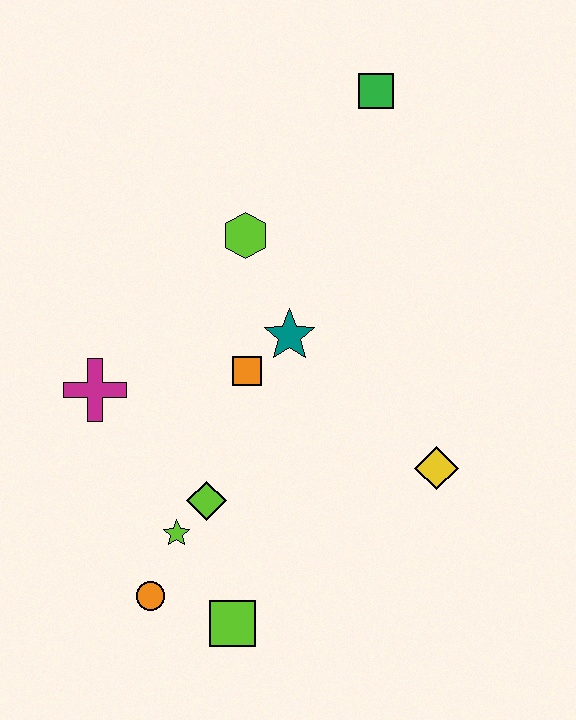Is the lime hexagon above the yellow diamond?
Yes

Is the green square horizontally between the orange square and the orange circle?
No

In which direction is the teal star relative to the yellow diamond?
The teal star is to the left of the yellow diamond.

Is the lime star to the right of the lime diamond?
No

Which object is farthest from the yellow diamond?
The green square is farthest from the yellow diamond.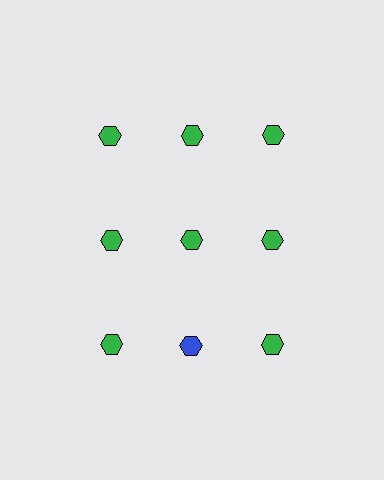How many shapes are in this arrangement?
There are 9 shapes arranged in a grid pattern.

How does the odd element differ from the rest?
It has a different color: blue instead of green.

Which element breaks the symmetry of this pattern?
The blue hexagon in the third row, second from left column breaks the symmetry. All other shapes are green hexagons.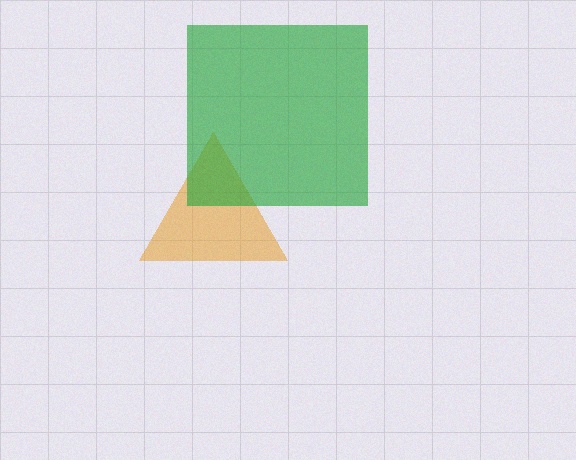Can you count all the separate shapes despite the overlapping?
Yes, there are 2 separate shapes.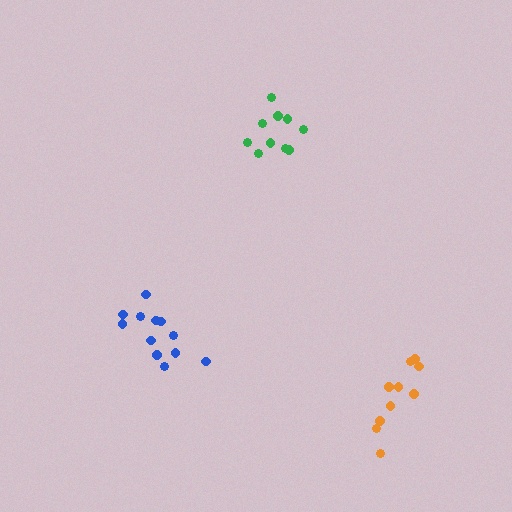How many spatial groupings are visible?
There are 3 spatial groupings.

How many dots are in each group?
Group 1: 12 dots, Group 2: 10 dots, Group 3: 10 dots (32 total).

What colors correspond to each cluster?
The clusters are colored: blue, orange, green.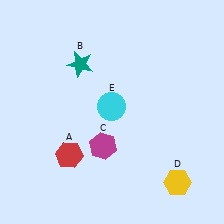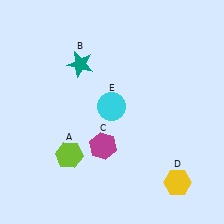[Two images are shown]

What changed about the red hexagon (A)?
In Image 1, A is red. In Image 2, it changed to lime.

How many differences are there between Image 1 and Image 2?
There is 1 difference between the two images.